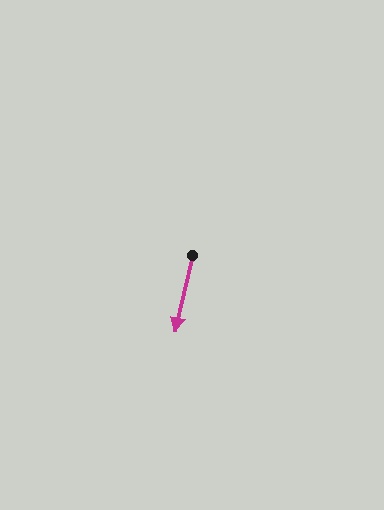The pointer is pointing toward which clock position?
Roughly 6 o'clock.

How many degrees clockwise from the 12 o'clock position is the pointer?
Approximately 193 degrees.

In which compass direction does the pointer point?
South.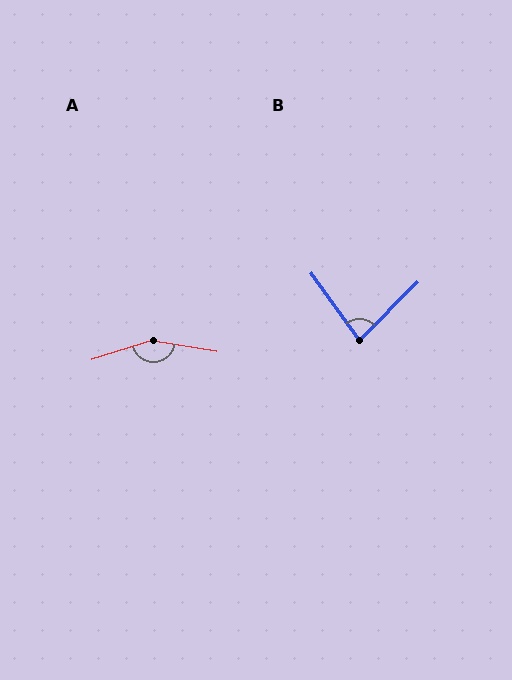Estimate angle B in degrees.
Approximately 81 degrees.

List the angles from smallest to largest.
B (81°), A (153°).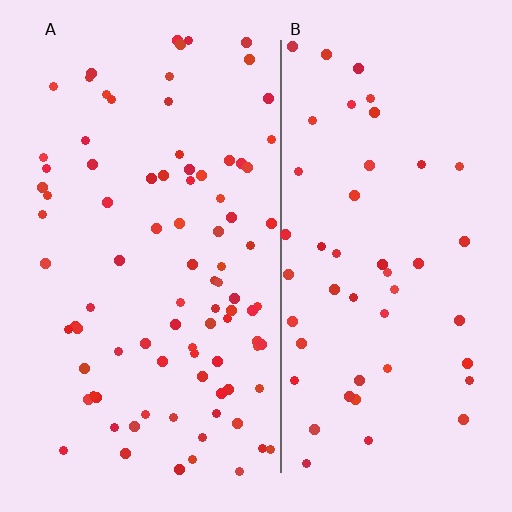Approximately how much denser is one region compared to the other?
Approximately 1.8× — region A over region B.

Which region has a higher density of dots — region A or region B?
A (the left).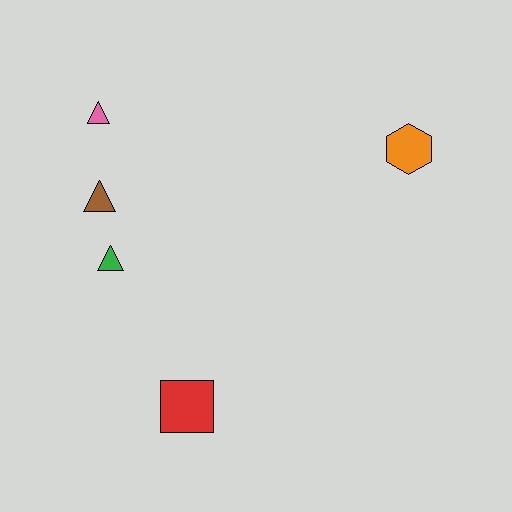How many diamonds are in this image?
There are no diamonds.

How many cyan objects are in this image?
There are no cyan objects.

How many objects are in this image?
There are 5 objects.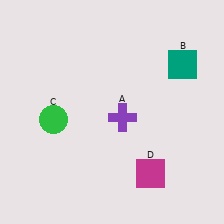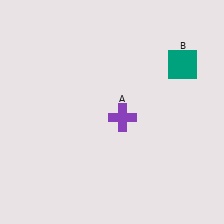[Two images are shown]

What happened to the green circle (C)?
The green circle (C) was removed in Image 2. It was in the bottom-left area of Image 1.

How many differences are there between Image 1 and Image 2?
There are 2 differences between the two images.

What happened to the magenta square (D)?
The magenta square (D) was removed in Image 2. It was in the bottom-right area of Image 1.